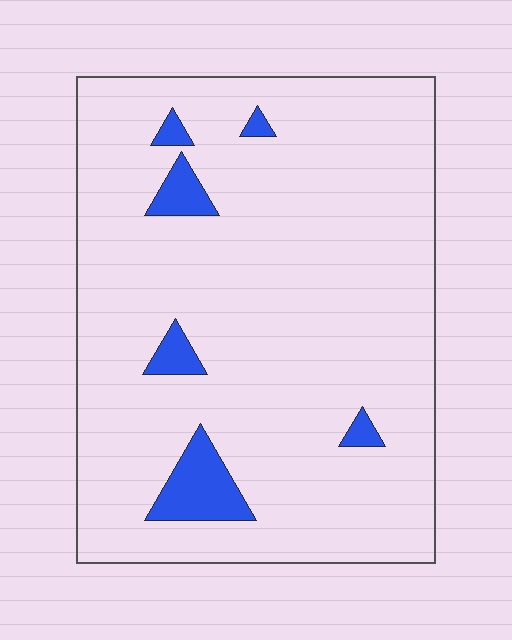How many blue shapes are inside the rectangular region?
6.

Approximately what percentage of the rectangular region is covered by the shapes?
Approximately 5%.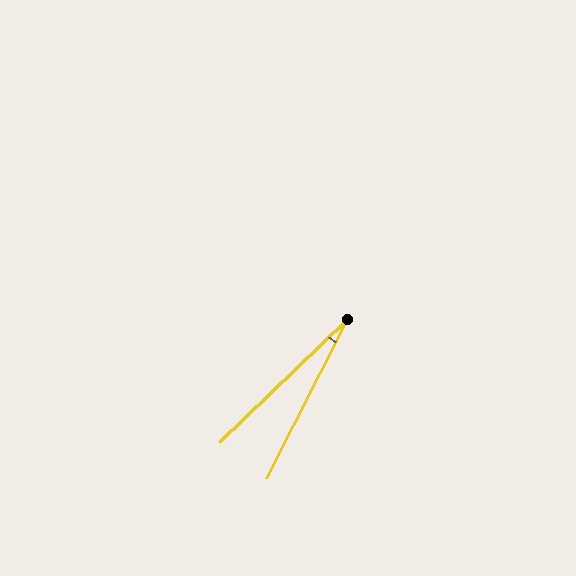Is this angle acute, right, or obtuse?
It is acute.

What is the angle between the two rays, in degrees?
Approximately 19 degrees.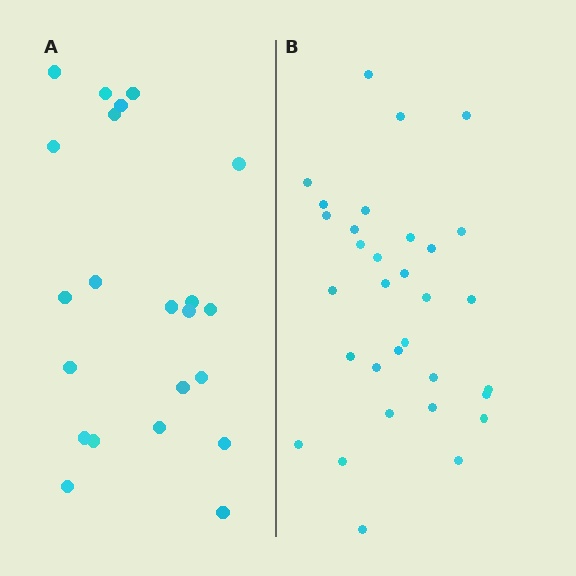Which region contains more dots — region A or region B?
Region B (the right region) has more dots.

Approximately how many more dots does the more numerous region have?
Region B has roughly 10 or so more dots than region A.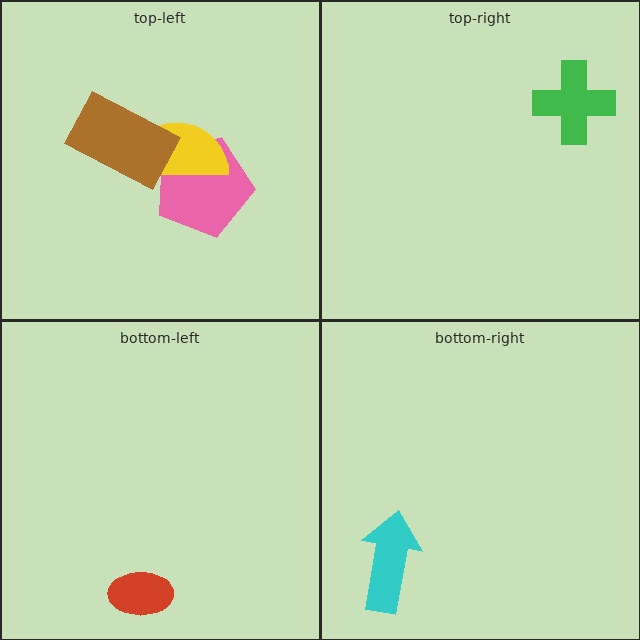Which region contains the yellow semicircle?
The top-left region.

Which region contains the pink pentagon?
The top-left region.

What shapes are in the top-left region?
The pink pentagon, the yellow semicircle, the brown rectangle.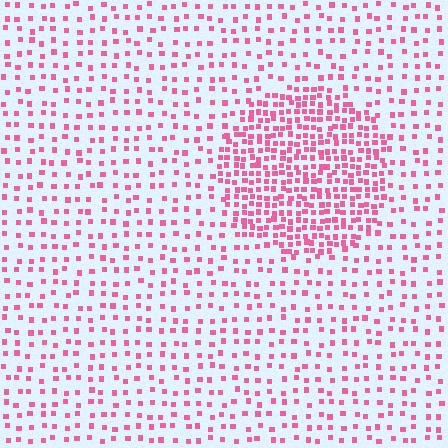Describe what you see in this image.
The image contains small pink elements arranged at two different densities. A circle-shaped region is visible where the elements are more densely packed than the surrounding area.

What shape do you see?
I see a circle.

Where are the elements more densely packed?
The elements are more densely packed inside the circle boundary.